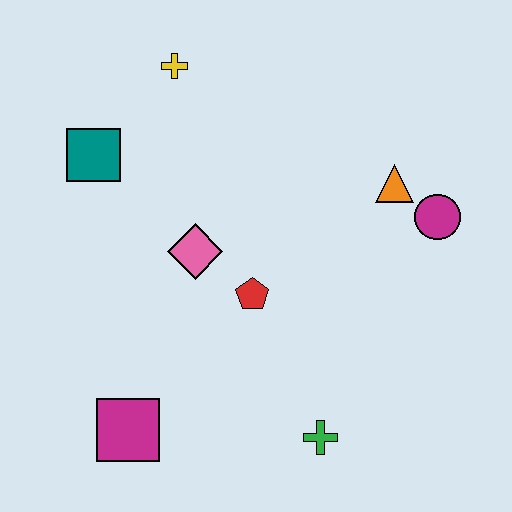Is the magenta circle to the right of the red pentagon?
Yes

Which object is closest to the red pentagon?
The pink diamond is closest to the red pentagon.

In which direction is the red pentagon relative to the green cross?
The red pentagon is above the green cross.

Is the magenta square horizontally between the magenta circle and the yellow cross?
No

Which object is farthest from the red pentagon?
The yellow cross is farthest from the red pentagon.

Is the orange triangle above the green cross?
Yes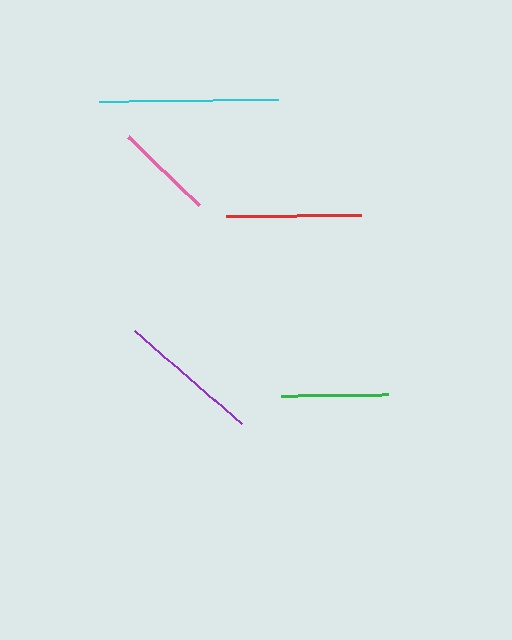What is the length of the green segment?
The green segment is approximately 108 pixels long.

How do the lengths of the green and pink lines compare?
The green and pink lines are approximately the same length.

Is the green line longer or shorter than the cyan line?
The cyan line is longer than the green line.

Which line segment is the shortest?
The pink line is the shortest at approximately 98 pixels.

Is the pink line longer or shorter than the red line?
The red line is longer than the pink line.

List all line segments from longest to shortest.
From longest to shortest: cyan, purple, red, green, pink.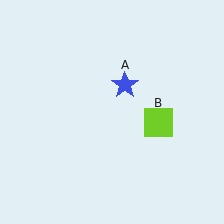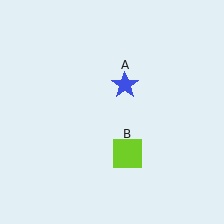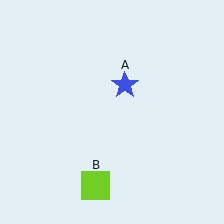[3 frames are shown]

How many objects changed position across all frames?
1 object changed position: lime square (object B).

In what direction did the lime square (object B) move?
The lime square (object B) moved down and to the left.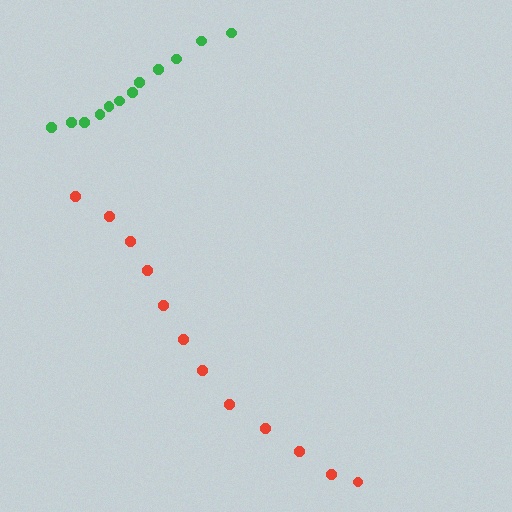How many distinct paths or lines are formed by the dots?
There are 2 distinct paths.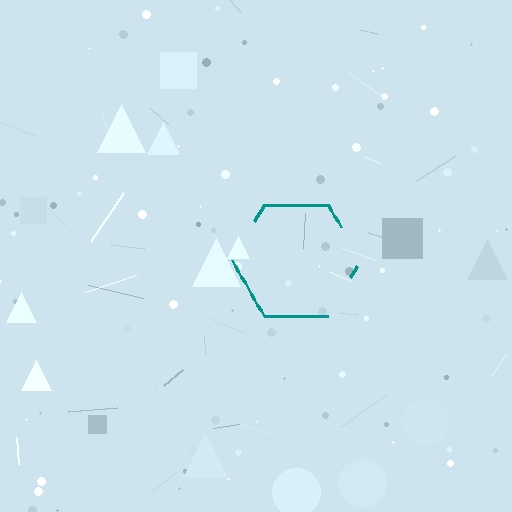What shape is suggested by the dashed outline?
The dashed outline suggests a hexagon.